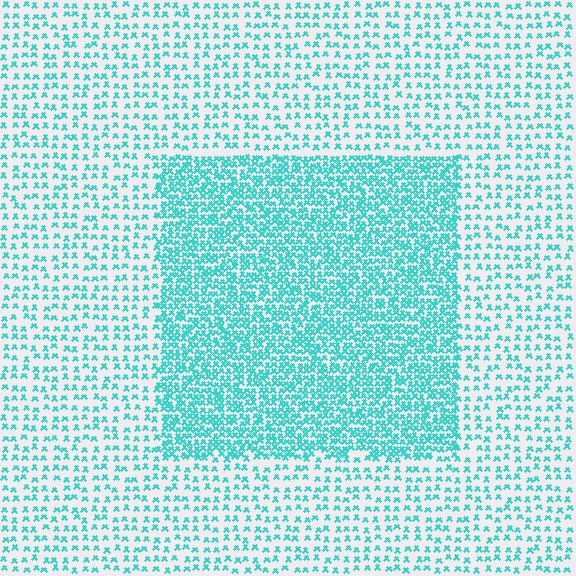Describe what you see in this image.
The image contains small cyan elements arranged at two different densities. A rectangle-shaped region is visible where the elements are more densely packed than the surrounding area.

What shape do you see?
I see a rectangle.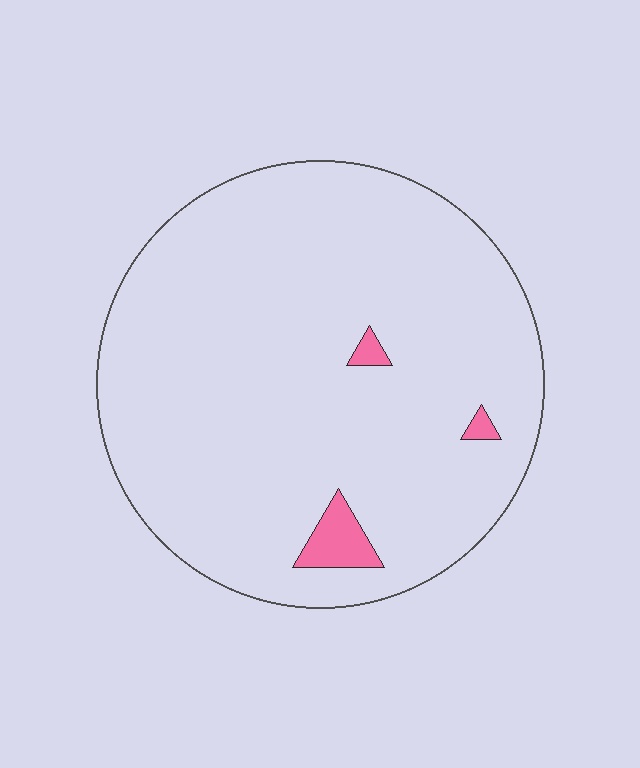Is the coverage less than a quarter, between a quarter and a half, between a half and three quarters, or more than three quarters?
Less than a quarter.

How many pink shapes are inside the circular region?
3.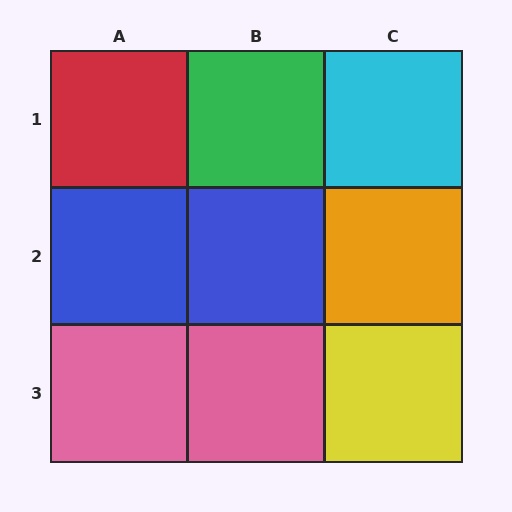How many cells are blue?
2 cells are blue.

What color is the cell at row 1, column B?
Green.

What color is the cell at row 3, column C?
Yellow.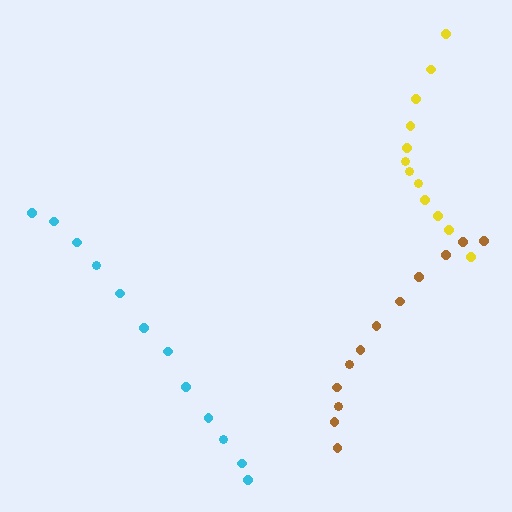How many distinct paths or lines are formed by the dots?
There are 3 distinct paths.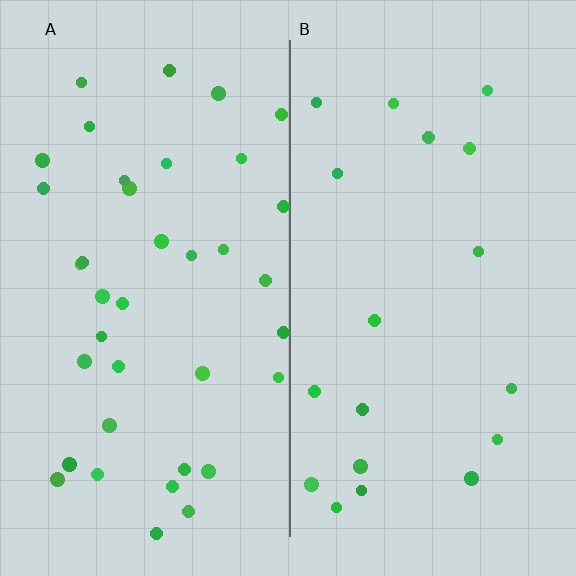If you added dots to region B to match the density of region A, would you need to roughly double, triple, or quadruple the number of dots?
Approximately double.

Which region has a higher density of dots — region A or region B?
A (the left).